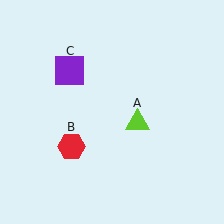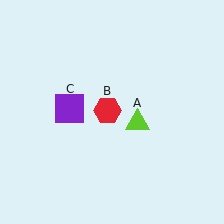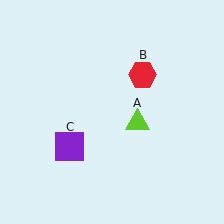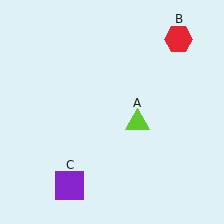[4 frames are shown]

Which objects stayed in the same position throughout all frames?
Lime triangle (object A) remained stationary.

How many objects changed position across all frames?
2 objects changed position: red hexagon (object B), purple square (object C).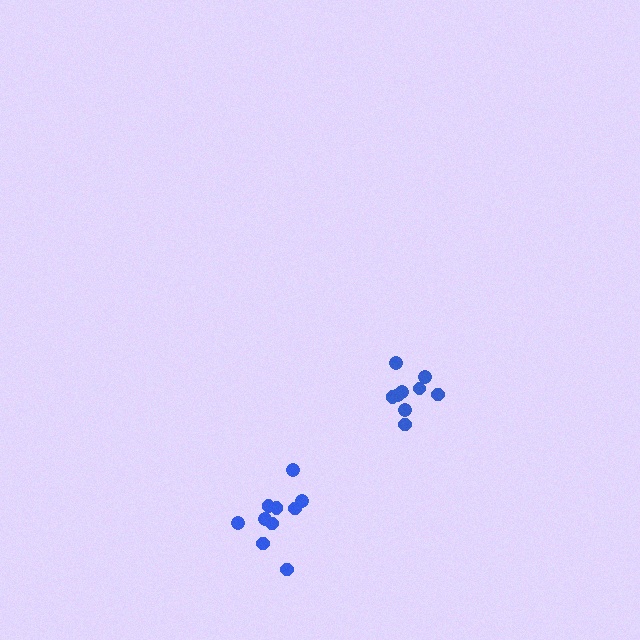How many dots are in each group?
Group 1: 9 dots, Group 2: 10 dots (19 total).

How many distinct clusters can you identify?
There are 2 distinct clusters.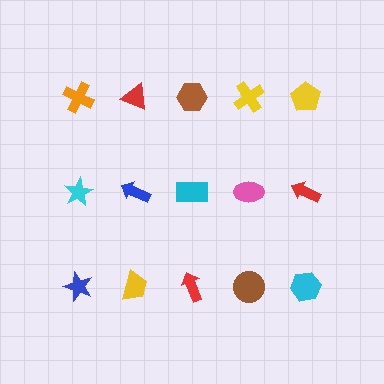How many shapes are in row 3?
5 shapes.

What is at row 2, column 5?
A red arrow.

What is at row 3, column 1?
A blue star.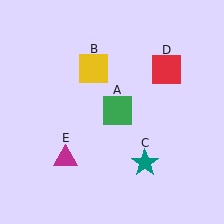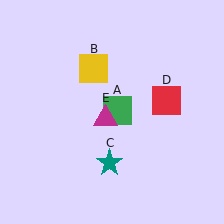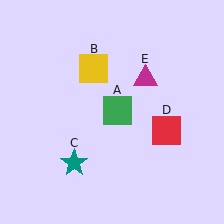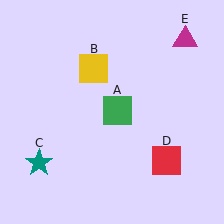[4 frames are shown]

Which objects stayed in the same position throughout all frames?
Green square (object A) and yellow square (object B) remained stationary.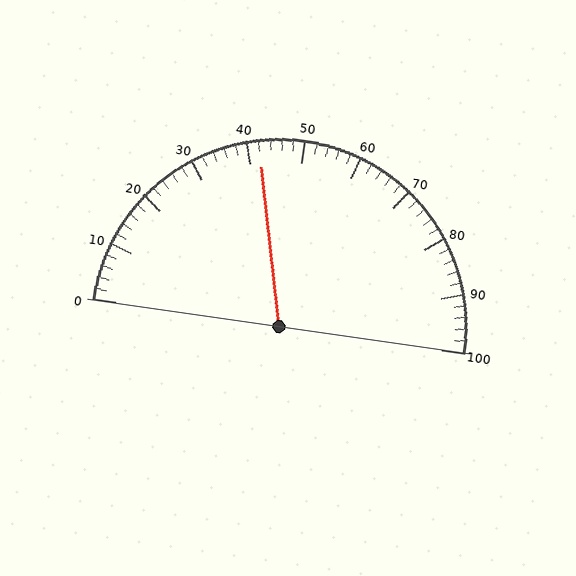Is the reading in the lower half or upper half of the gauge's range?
The reading is in the lower half of the range (0 to 100).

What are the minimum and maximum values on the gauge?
The gauge ranges from 0 to 100.